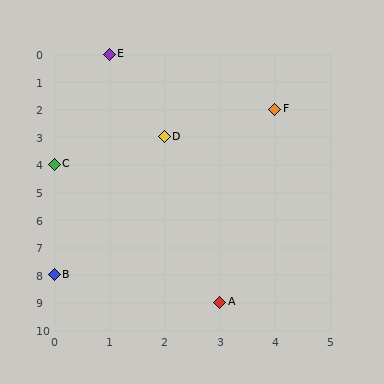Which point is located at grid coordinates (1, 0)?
Point E is at (1, 0).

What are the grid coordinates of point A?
Point A is at grid coordinates (3, 9).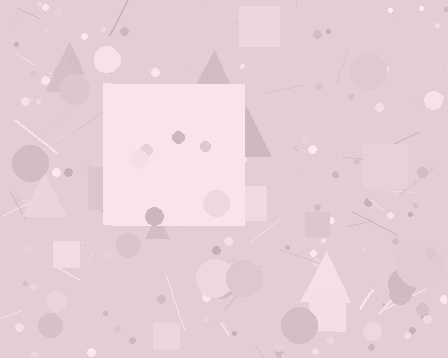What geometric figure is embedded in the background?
A square is embedded in the background.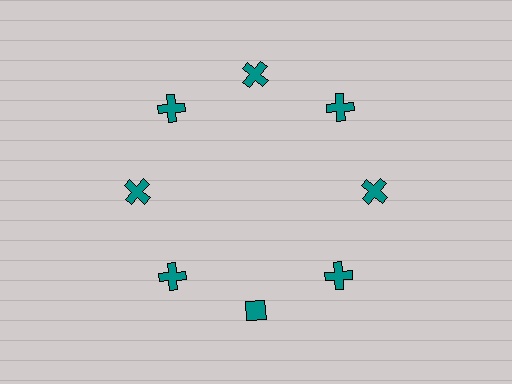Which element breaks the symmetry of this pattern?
The teal diamond at roughly the 6 o'clock position breaks the symmetry. All other shapes are teal crosses.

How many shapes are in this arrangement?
There are 8 shapes arranged in a ring pattern.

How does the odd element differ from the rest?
It has a different shape: diamond instead of cross.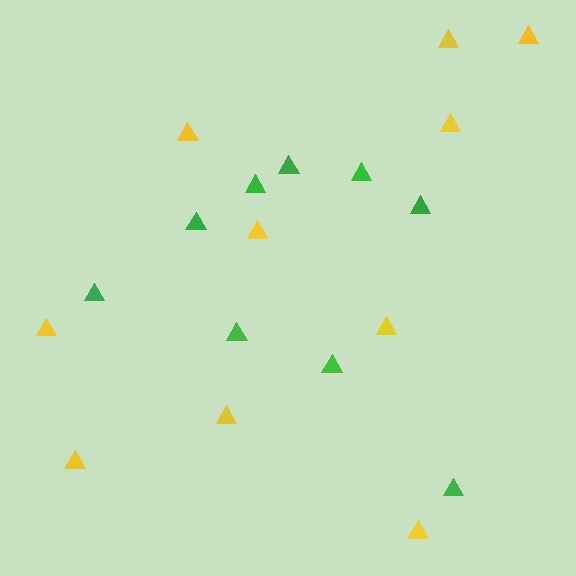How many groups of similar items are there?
There are 2 groups: one group of yellow triangles (10) and one group of green triangles (9).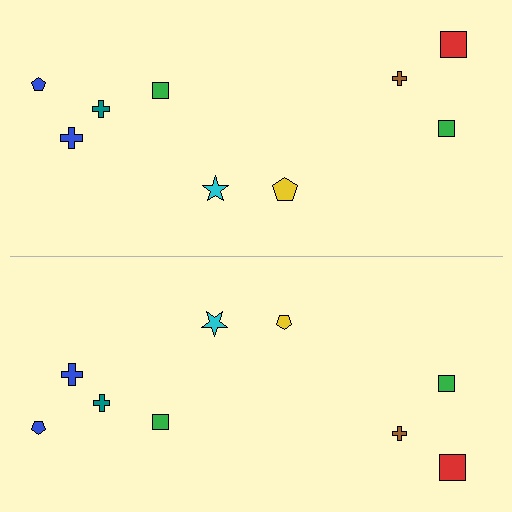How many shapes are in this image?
There are 18 shapes in this image.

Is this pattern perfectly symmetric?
No, the pattern is not perfectly symmetric. The yellow pentagon on the bottom side has a different size than its mirror counterpart.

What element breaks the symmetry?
The yellow pentagon on the bottom side has a different size than its mirror counterpart.